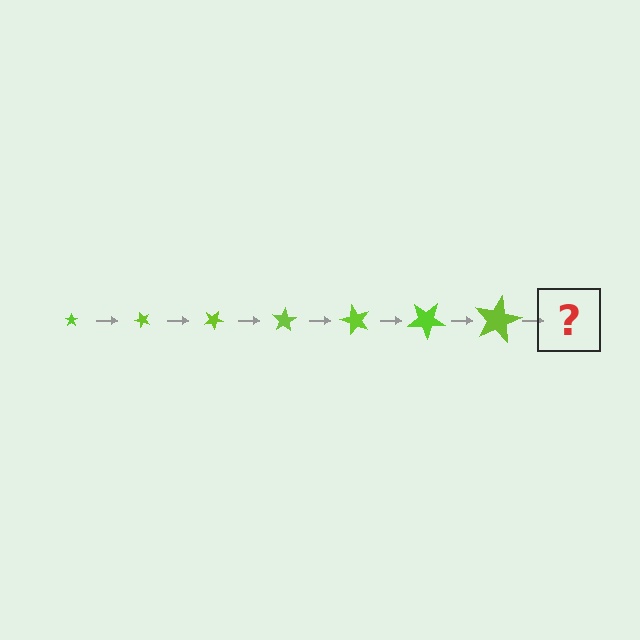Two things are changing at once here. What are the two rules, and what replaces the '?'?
The two rules are that the star grows larger each step and it rotates 50 degrees each step. The '?' should be a star, larger than the previous one and rotated 350 degrees from the start.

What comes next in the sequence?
The next element should be a star, larger than the previous one and rotated 350 degrees from the start.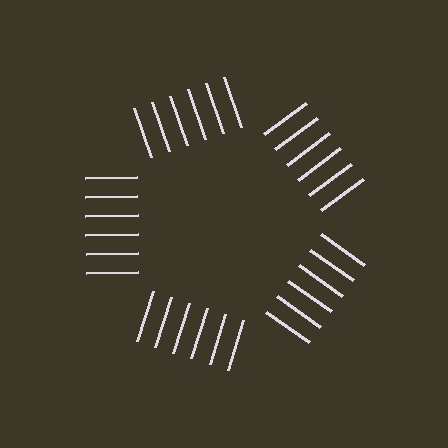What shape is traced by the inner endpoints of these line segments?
An illusory pentagon — the line segments terminate on its edges but no continuous stroke is drawn.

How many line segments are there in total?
30 — 6 along each of the 5 edges.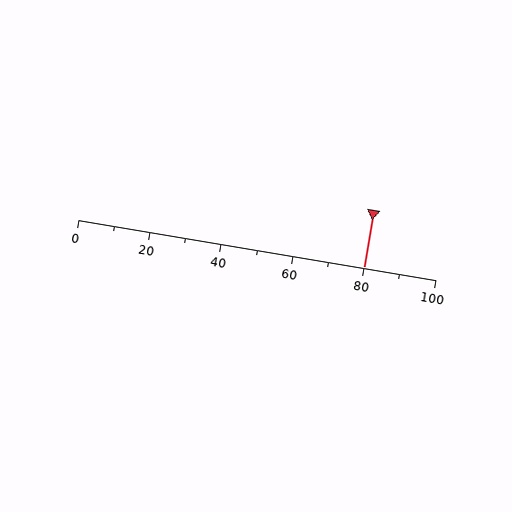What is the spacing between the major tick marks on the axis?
The major ticks are spaced 20 apart.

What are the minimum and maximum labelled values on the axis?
The axis runs from 0 to 100.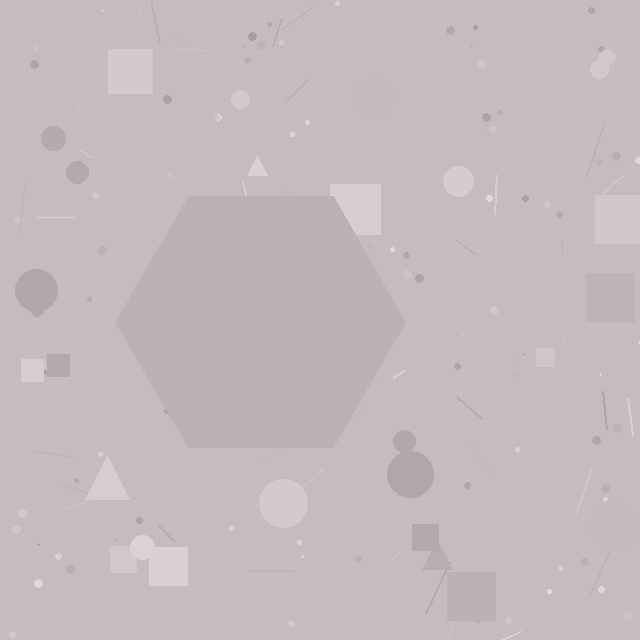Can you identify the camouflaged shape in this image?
The camouflaged shape is a hexagon.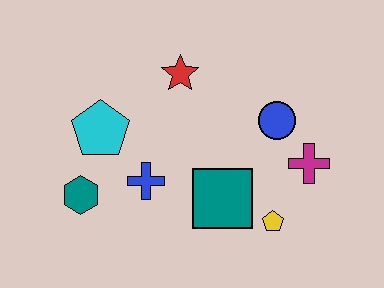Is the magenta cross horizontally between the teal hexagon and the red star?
No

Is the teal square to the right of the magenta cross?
No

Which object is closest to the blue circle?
The magenta cross is closest to the blue circle.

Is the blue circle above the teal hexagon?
Yes